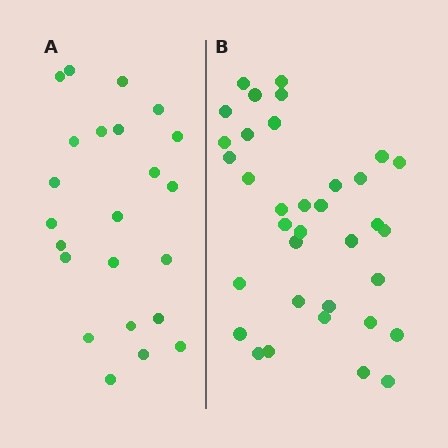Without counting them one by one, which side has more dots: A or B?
Region B (the right region) has more dots.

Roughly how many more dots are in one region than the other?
Region B has roughly 12 or so more dots than region A.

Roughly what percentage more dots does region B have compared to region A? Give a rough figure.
About 50% more.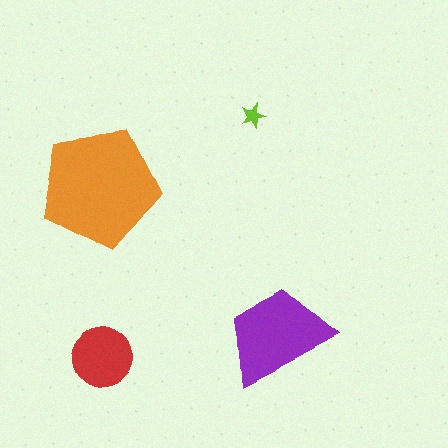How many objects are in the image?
There are 4 objects in the image.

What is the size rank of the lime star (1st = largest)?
4th.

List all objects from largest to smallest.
The orange pentagon, the purple trapezoid, the red circle, the lime star.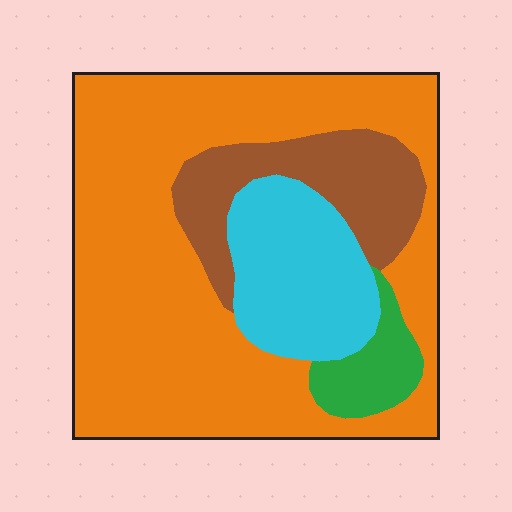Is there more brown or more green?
Brown.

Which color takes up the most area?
Orange, at roughly 60%.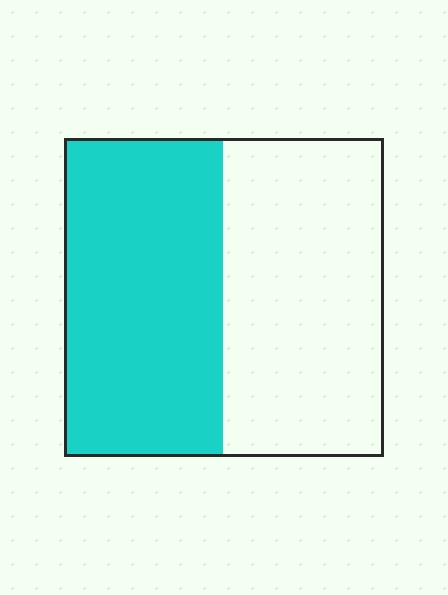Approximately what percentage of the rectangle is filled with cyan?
Approximately 50%.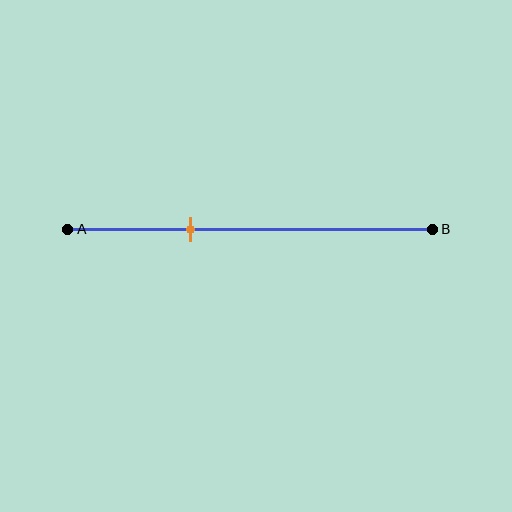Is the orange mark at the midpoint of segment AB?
No, the mark is at about 35% from A, not at the 50% midpoint.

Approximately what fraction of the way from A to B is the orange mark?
The orange mark is approximately 35% of the way from A to B.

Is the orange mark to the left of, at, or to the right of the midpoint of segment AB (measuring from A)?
The orange mark is to the left of the midpoint of segment AB.